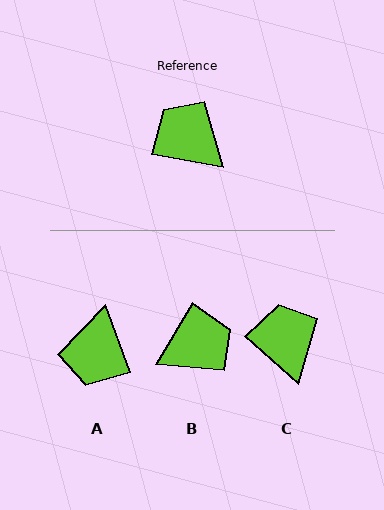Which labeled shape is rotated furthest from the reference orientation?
A, about 121 degrees away.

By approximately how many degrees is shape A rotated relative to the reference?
Approximately 121 degrees counter-clockwise.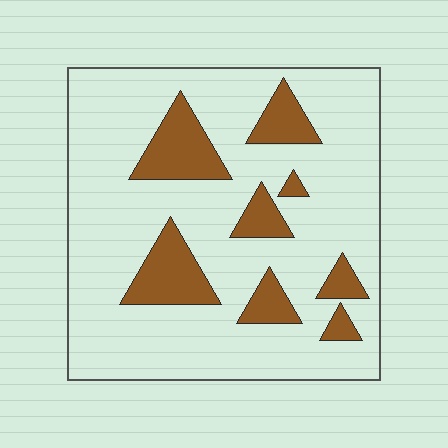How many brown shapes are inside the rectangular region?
8.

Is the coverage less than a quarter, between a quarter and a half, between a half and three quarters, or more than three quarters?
Less than a quarter.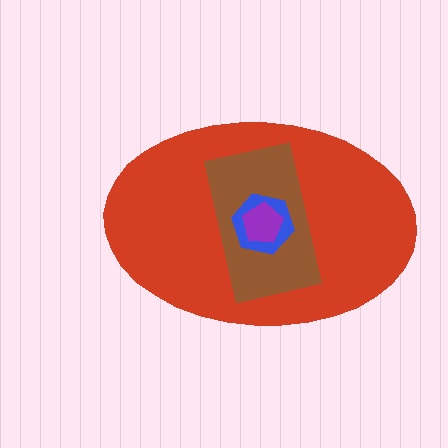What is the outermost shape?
The red ellipse.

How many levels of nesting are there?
4.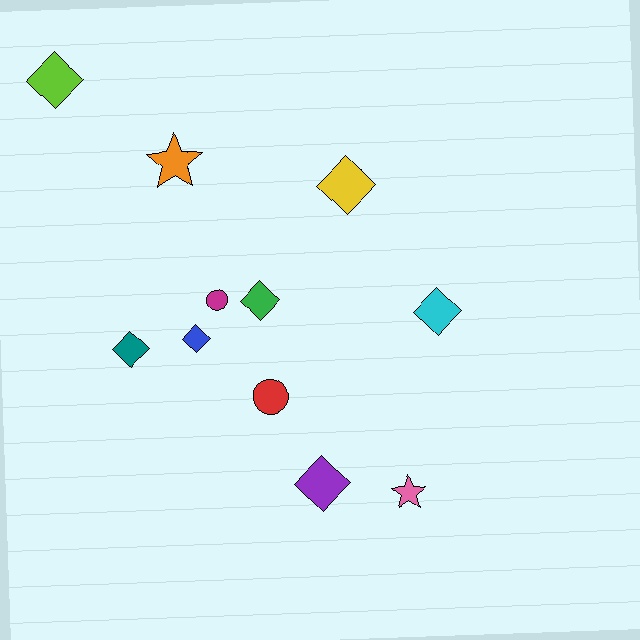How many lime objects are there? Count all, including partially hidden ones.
There is 1 lime object.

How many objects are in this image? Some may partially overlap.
There are 11 objects.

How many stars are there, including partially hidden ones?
There are 2 stars.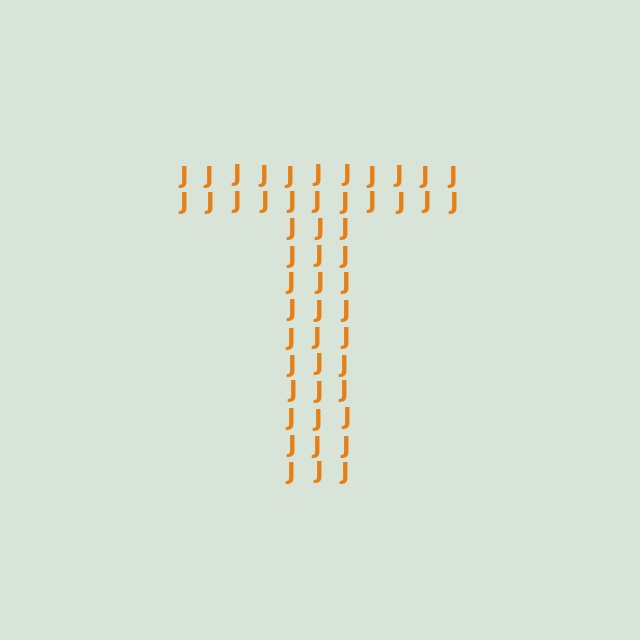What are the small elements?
The small elements are letter J's.